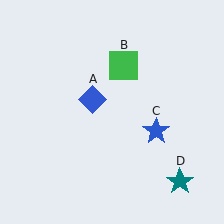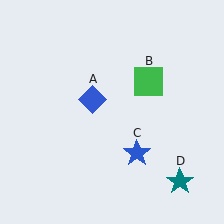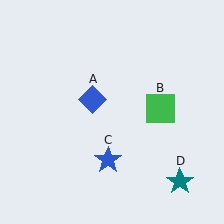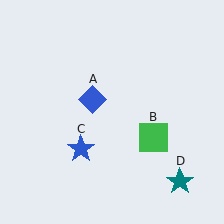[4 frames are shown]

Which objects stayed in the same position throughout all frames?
Blue diamond (object A) and teal star (object D) remained stationary.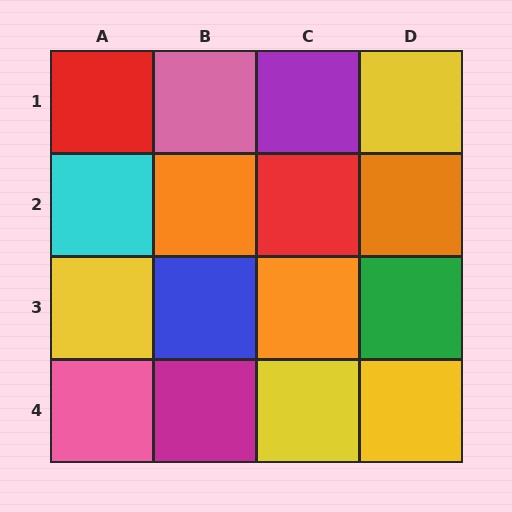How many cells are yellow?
4 cells are yellow.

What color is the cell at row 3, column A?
Yellow.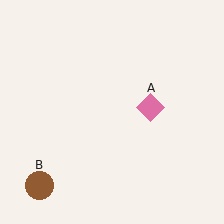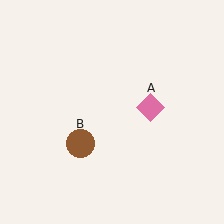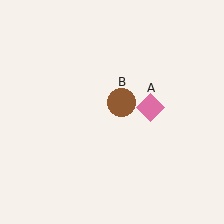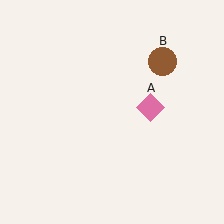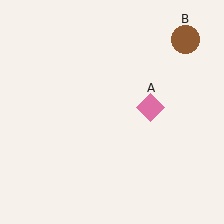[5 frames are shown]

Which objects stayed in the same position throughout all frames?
Pink diamond (object A) remained stationary.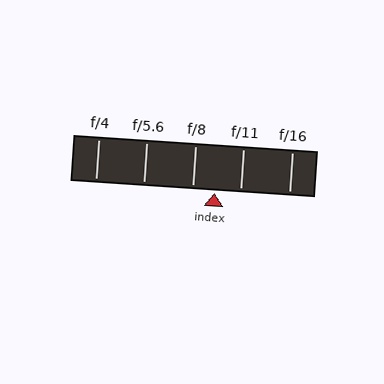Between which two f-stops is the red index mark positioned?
The index mark is between f/8 and f/11.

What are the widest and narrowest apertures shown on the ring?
The widest aperture shown is f/4 and the narrowest is f/16.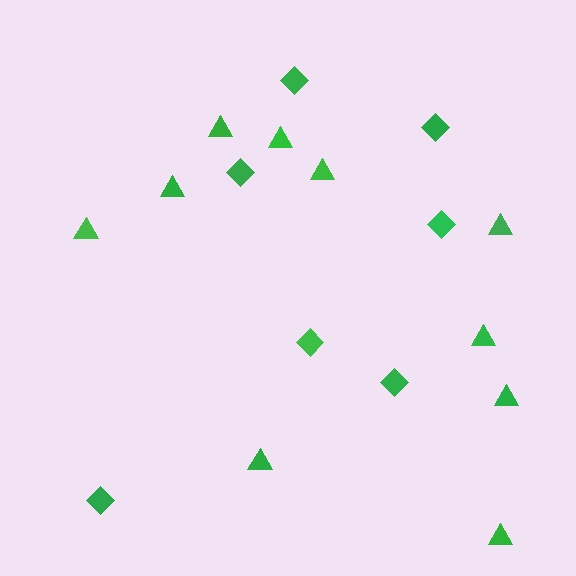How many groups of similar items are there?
There are 2 groups: one group of diamonds (7) and one group of triangles (10).